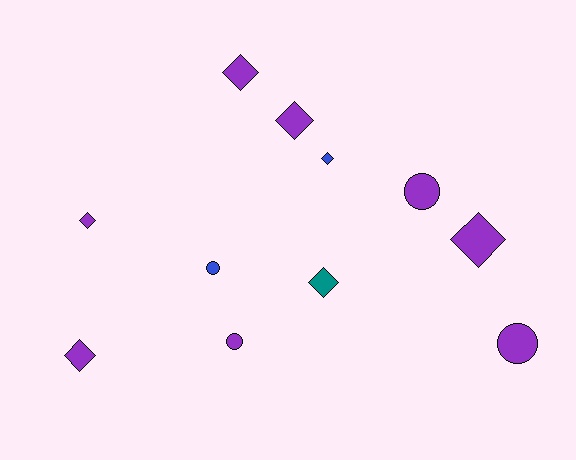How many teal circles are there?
There are no teal circles.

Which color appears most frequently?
Purple, with 8 objects.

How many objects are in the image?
There are 11 objects.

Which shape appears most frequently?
Diamond, with 7 objects.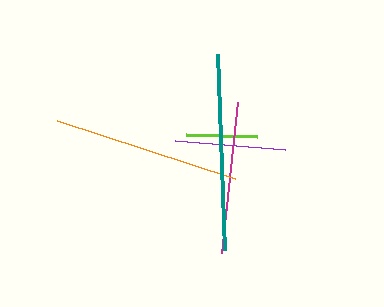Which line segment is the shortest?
The lime line is the shortest at approximately 71 pixels.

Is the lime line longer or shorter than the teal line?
The teal line is longer than the lime line.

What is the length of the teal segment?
The teal segment is approximately 196 pixels long.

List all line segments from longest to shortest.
From longest to shortest: teal, orange, magenta, purple, lime.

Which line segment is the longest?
The teal line is the longest at approximately 196 pixels.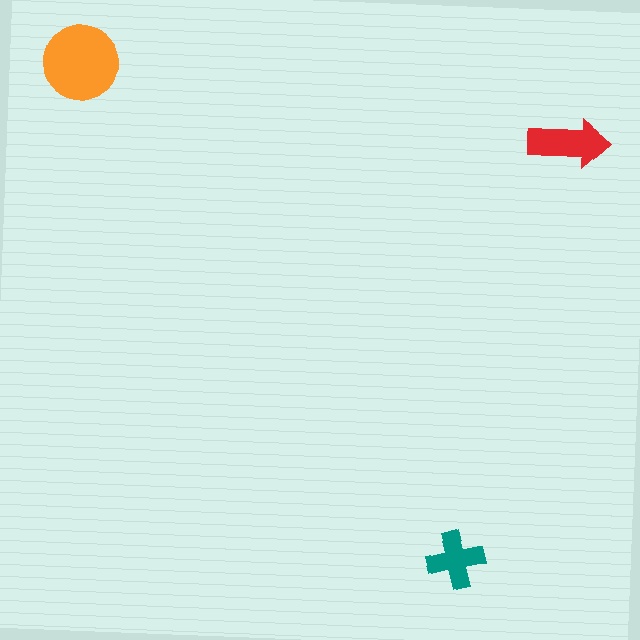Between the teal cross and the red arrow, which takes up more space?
The red arrow.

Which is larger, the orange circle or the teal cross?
The orange circle.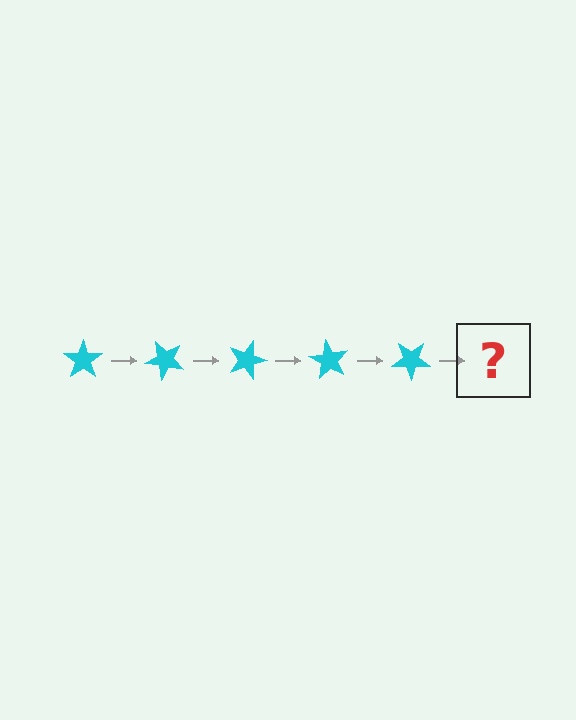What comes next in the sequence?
The next element should be a cyan star rotated 225 degrees.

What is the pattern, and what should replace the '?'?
The pattern is that the star rotates 45 degrees each step. The '?' should be a cyan star rotated 225 degrees.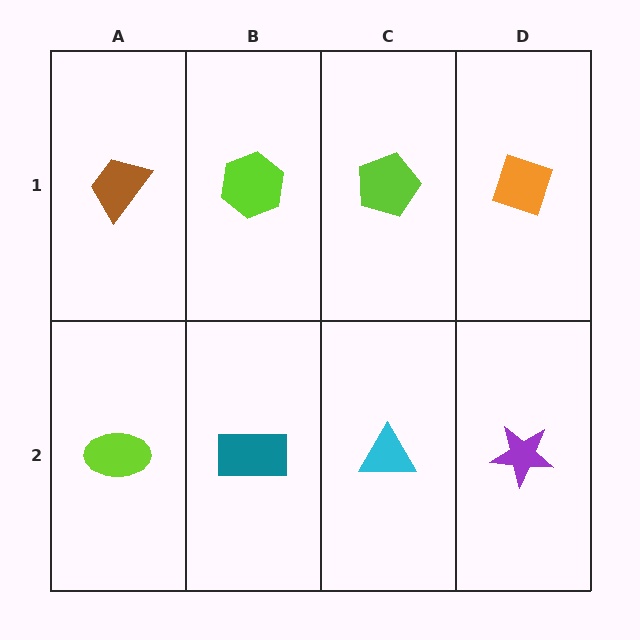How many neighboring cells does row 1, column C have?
3.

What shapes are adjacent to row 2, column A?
A brown trapezoid (row 1, column A), a teal rectangle (row 2, column B).